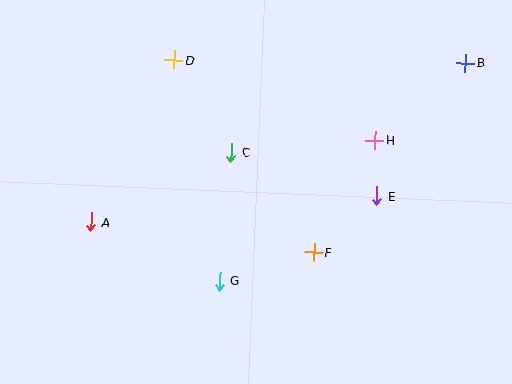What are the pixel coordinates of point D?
Point D is at (174, 60).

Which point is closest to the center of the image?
Point C at (231, 152) is closest to the center.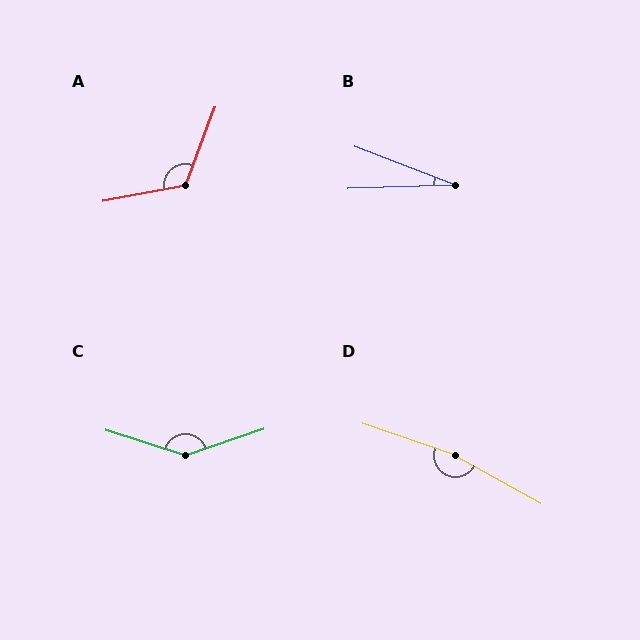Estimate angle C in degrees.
Approximately 144 degrees.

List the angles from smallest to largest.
B (23°), A (121°), C (144°), D (170°).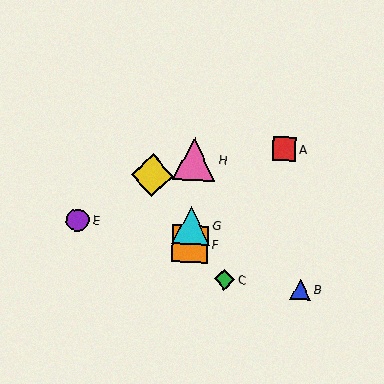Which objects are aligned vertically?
Objects F, G, H are aligned vertically.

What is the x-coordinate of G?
Object G is at x≈191.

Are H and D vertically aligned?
No, H is at x≈194 and D is at x≈153.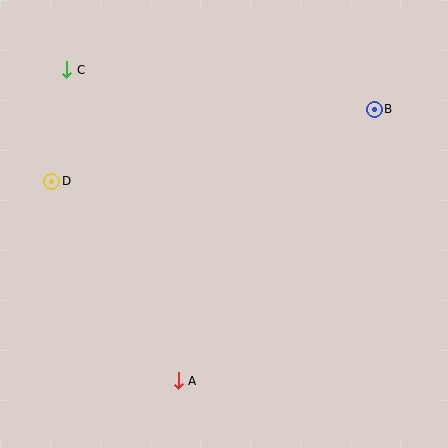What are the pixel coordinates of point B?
Point B is at (374, 109).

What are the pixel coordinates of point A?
Point A is at (178, 381).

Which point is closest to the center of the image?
Point A at (178, 381) is closest to the center.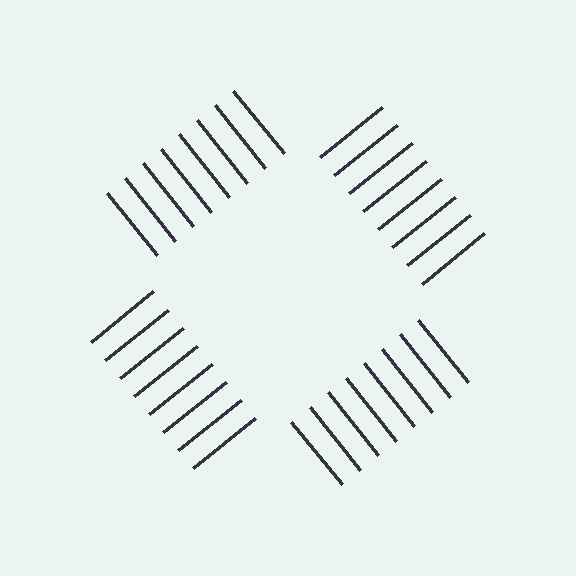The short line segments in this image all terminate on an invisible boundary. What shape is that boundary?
An illusory square — the line segments terminate on its edges but no continuous stroke is drawn.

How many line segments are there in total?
32 — 8 along each of the 4 edges.